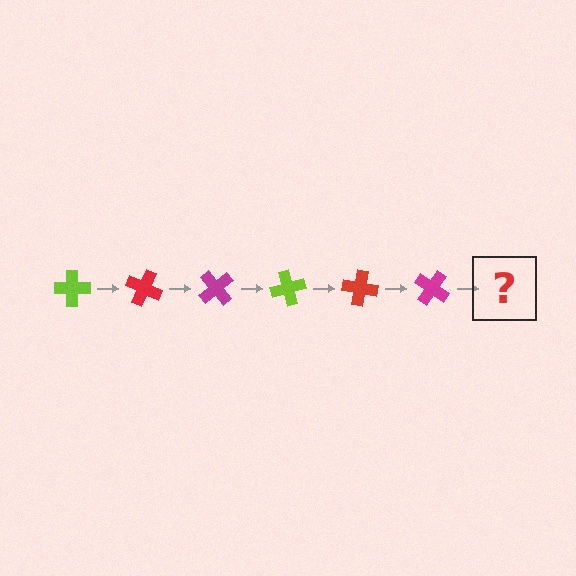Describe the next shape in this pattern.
It should be a lime cross, rotated 150 degrees from the start.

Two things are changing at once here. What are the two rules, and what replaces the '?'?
The two rules are that it rotates 25 degrees each step and the color cycles through lime, red, and magenta. The '?' should be a lime cross, rotated 150 degrees from the start.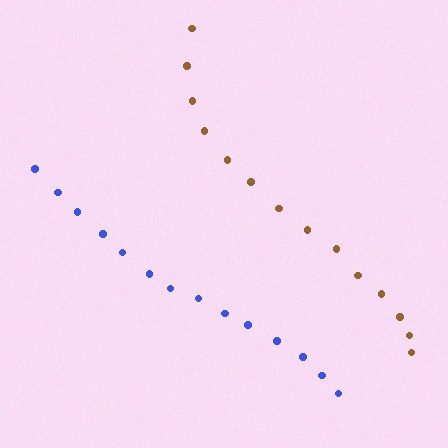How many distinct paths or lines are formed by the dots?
There are 2 distinct paths.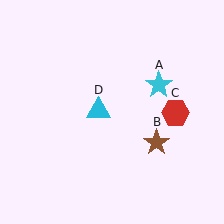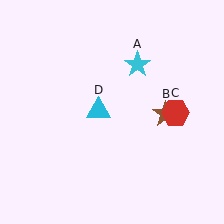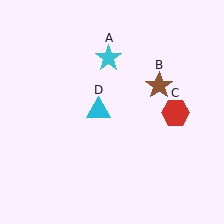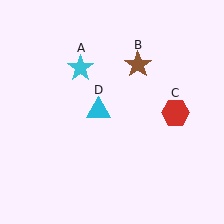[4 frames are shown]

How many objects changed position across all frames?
2 objects changed position: cyan star (object A), brown star (object B).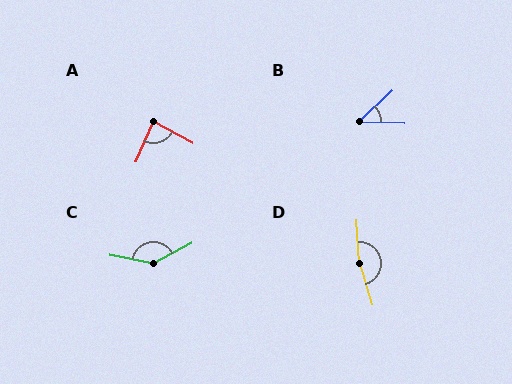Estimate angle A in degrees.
Approximately 85 degrees.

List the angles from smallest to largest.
B (45°), A (85°), C (142°), D (167°).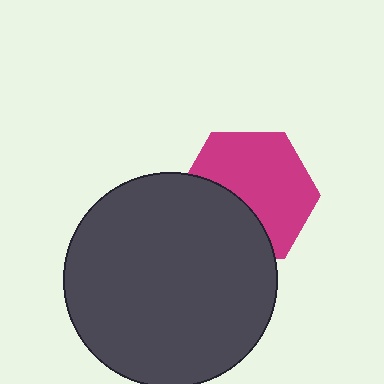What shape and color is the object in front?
The object in front is a dark gray circle.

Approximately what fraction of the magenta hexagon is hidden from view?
Roughly 37% of the magenta hexagon is hidden behind the dark gray circle.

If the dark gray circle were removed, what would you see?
You would see the complete magenta hexagon.